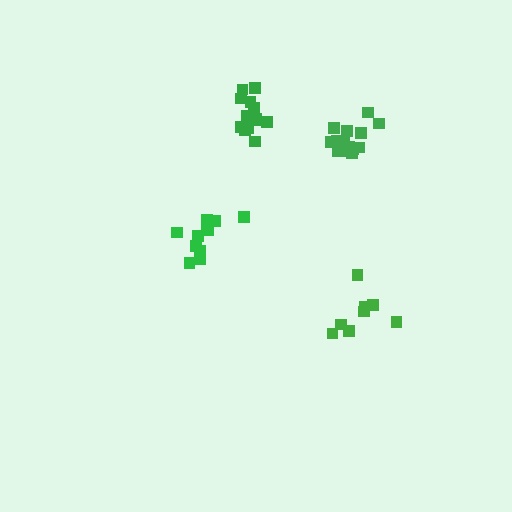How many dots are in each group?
Group 1: 11 dots, Group 2: 14 dots, Group 3: 8 dots, Group 4: 13 dots (46 total).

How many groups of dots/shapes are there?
There are 4 groups.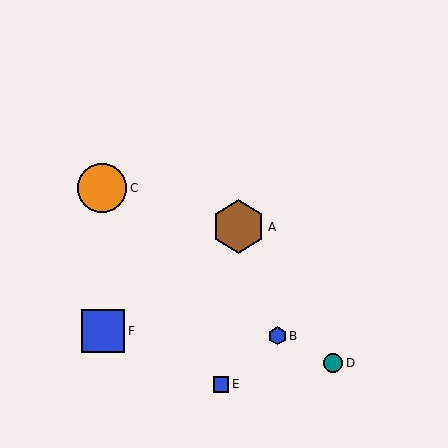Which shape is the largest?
The brown hexagon (labeled A) is the largest.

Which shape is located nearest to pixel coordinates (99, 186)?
The orange circle (labeled C) at (102, 188) is nearest to that location.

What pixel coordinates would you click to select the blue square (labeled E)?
Click at (221, 385) to select the blue square E.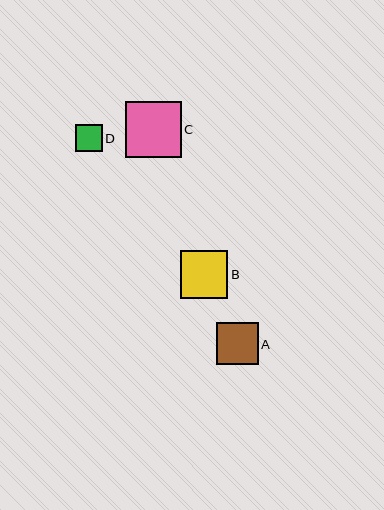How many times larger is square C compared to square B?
Square C is approximately 1.2 times the size of square B.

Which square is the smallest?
Square D is the smallest with a size of approximately 27 pixels.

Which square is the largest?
Square C is the largest with a size of approximately 56 pixels.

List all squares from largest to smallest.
From largest to smallest: C, B, A, D.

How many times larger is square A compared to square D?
Square A is approximately 1.5 times the size of square D.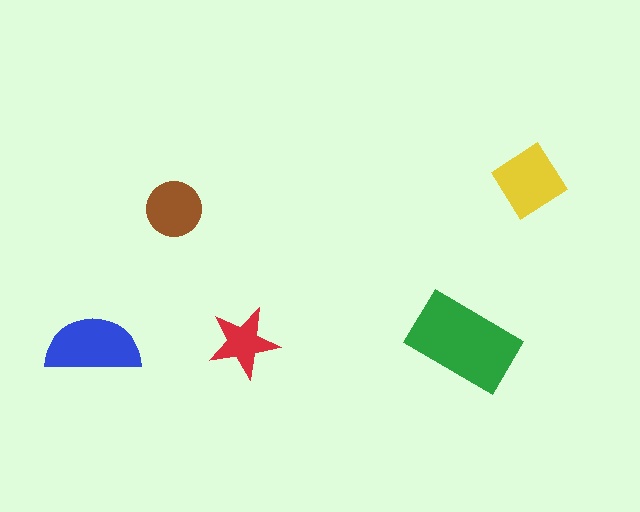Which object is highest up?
The yellow diamond is topmost.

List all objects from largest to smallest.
The green rectangle, the blue semicircle, the yellow diamond, the brown circle, the red star.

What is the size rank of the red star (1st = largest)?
5th.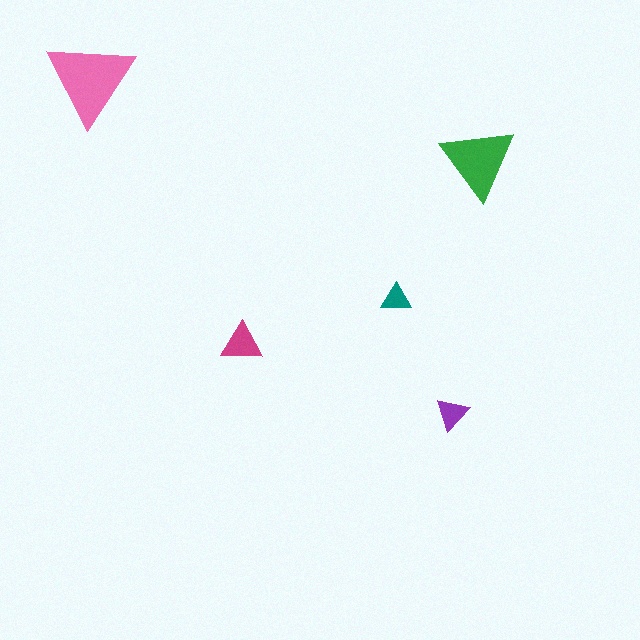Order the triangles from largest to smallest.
the pink one, the green one, the magenta one, the purple one, the teal one.